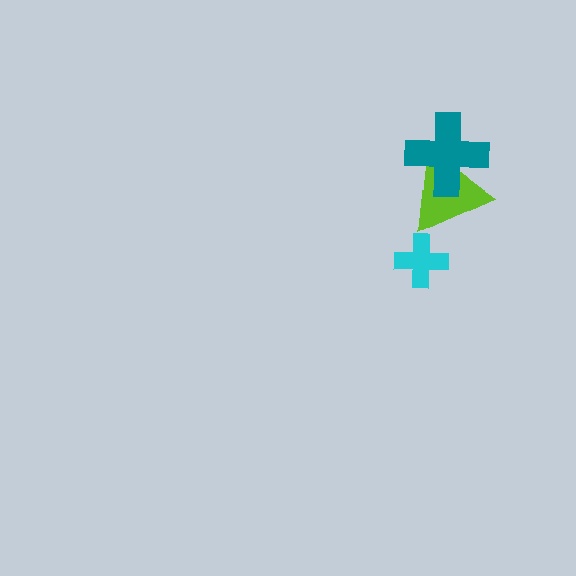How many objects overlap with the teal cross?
1 object overlaps with the teal cross.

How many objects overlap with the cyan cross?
0 objects overlap with the cyan cross.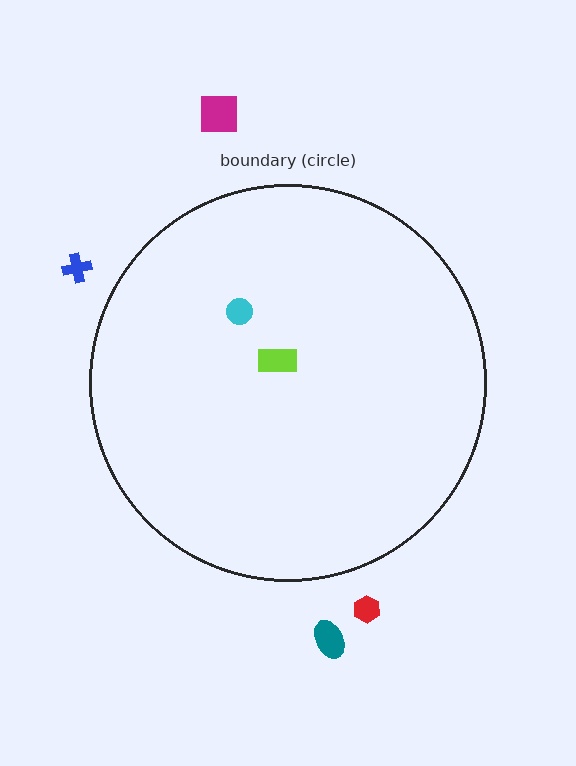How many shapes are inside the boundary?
2 inside, 4 outside.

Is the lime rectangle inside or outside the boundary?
Inside.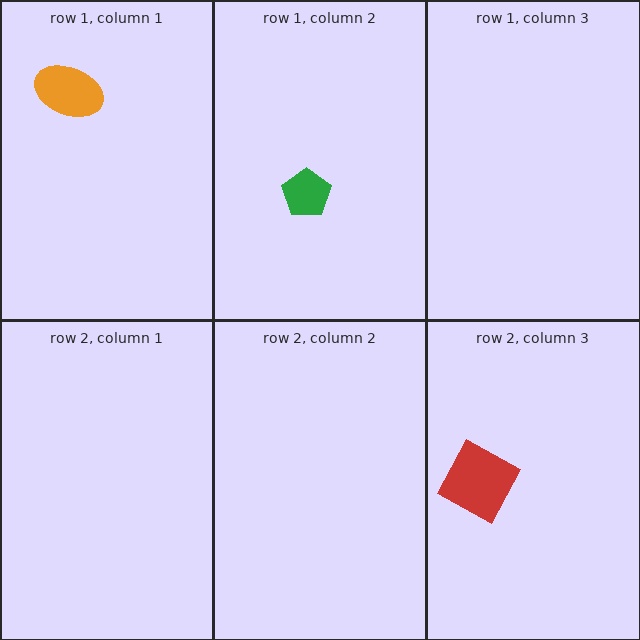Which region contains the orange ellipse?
The row 1, column 1 region.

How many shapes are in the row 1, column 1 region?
1.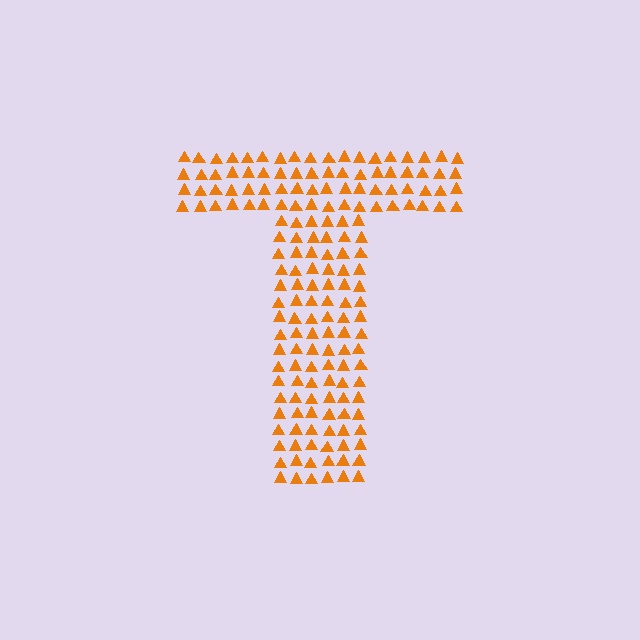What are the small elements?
The small elements are triangles.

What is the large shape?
The large shape is the letter T.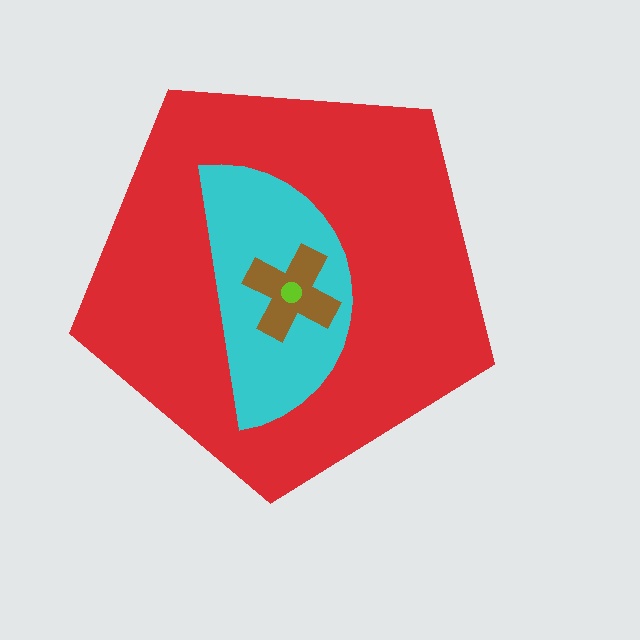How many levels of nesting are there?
4.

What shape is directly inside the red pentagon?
The cyan semicircle.